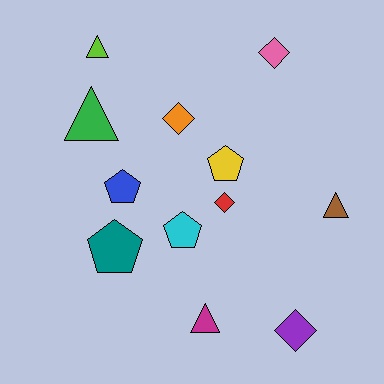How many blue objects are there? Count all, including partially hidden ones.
There is 1 blue object.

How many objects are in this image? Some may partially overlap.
There are 12 objects.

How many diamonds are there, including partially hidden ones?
There are 4 diamonds.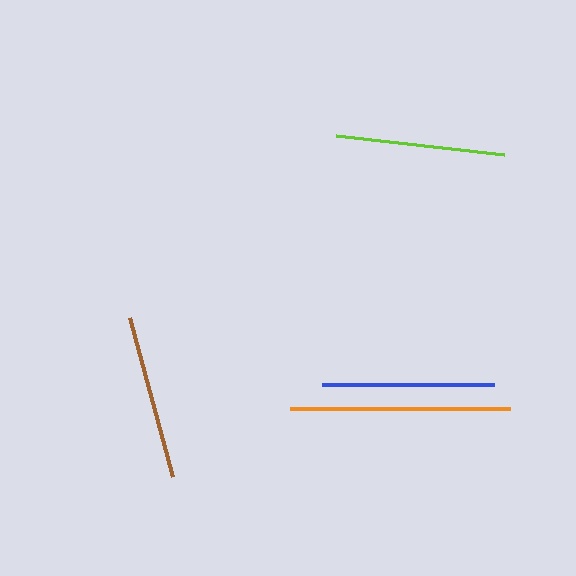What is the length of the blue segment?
The blue segment is approximately 172 pixels long.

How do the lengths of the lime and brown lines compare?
The lime and brown lines are approximately the same length.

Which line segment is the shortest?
The brown line is the shortest at approximately 164 pixels.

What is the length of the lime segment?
The lime segment is approximately 169 pixels long.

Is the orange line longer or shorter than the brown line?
The orange line is longer than the brown line.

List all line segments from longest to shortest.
From longest to shortest: orange, blue, lime, brown.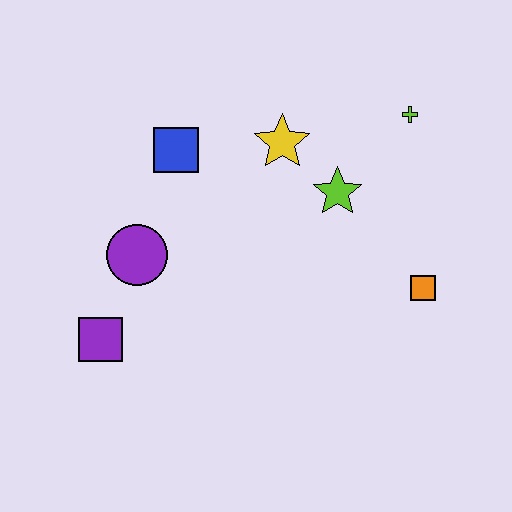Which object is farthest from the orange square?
The purple square is farthest from the orange square.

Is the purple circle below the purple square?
No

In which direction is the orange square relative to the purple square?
The orange square is to the right of the purple square.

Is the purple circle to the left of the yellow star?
Yes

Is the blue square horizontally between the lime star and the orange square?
No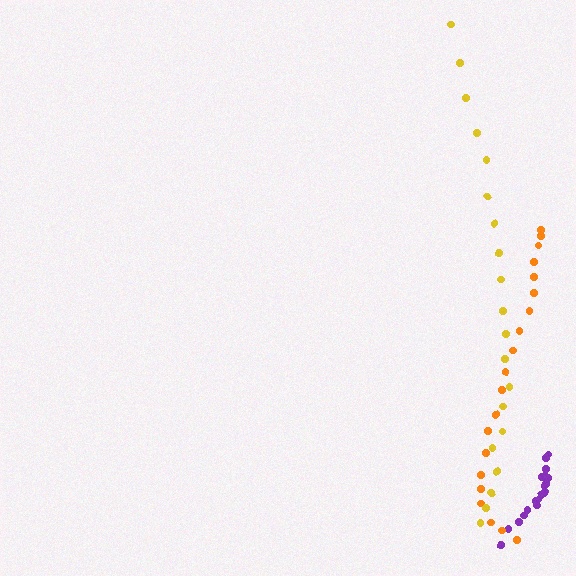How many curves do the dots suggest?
There are 3 distinct paths.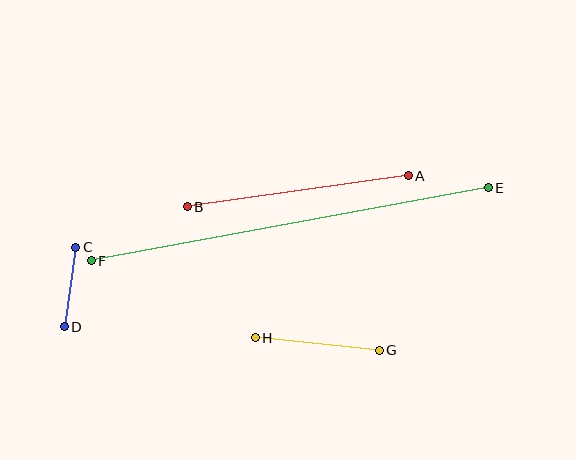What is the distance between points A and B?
The distance is approximately 223 pixels.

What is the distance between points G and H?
The distance is approximately 125 pixels.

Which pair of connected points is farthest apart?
Points E and F are farthest apart.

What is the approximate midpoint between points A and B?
The midpoint is at approximately (298, 191) pixels.